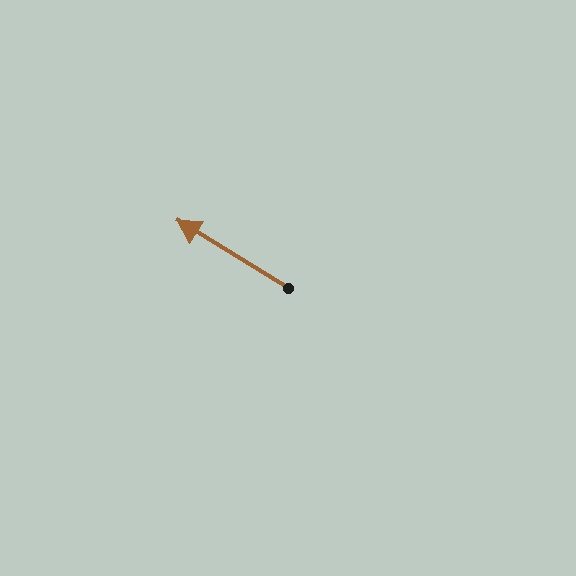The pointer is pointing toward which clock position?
Roughly 10 o'clock.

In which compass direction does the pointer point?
Northwest.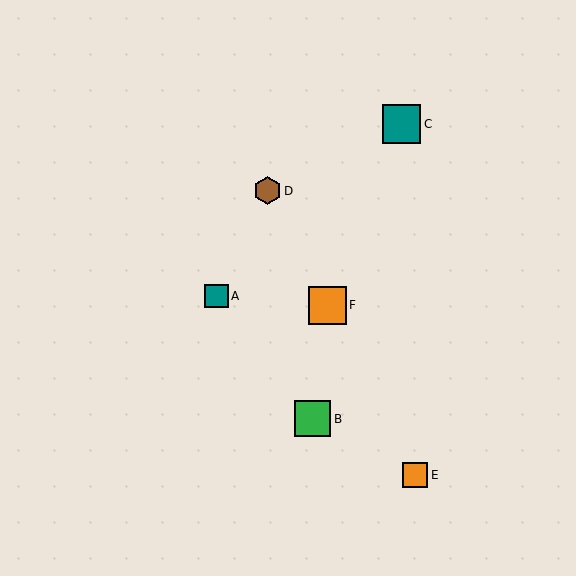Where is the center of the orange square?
The center of the orange square is at (415, 475).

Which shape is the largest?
The teal square (labeled C) is the largest.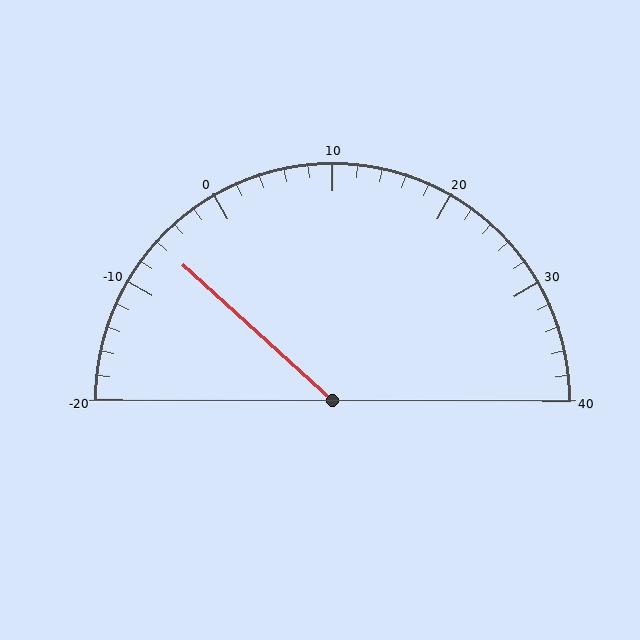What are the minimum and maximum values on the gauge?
The gauge ranges from -20 to 40.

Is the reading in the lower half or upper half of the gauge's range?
The reading is in the lower half of the range (-20 to 40).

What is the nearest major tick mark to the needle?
The nearest major tick mark is -10.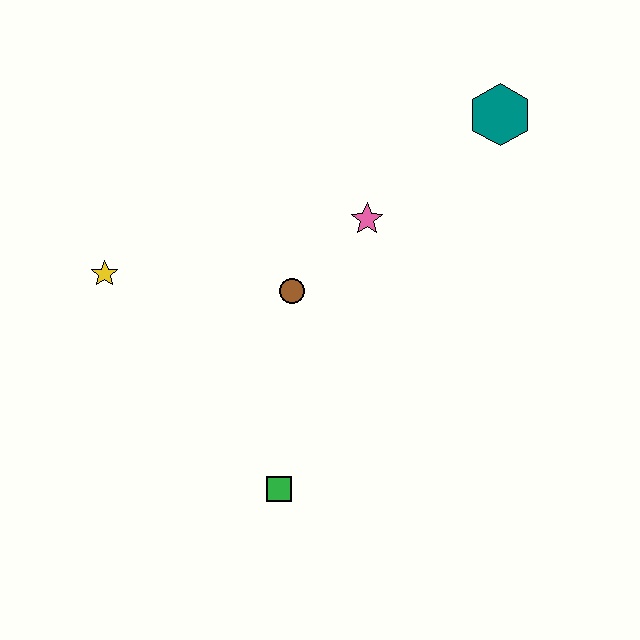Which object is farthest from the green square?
The teal hexagon is farthest from the green square.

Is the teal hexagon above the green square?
Yes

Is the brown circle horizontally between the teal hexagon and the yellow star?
Yes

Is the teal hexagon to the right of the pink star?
Yes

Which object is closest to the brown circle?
The pink star is closest to the brown circle.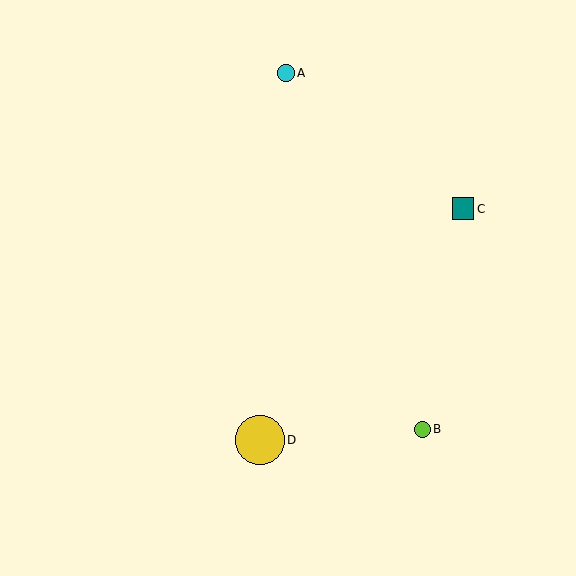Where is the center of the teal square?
The center of the teal square is at (463, 209).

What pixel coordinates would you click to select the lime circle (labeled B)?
Click at (422, 429) to select the lime circle B.